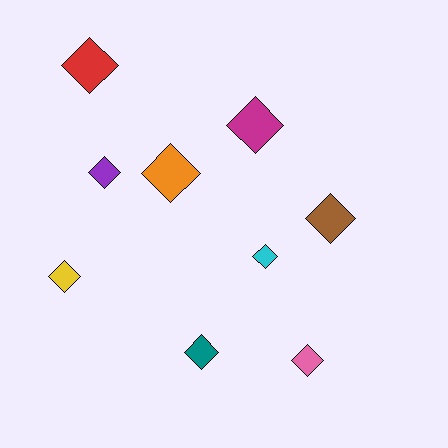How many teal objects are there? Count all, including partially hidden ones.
There is 1 teal object.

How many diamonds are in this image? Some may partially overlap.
There are 9 diamonds.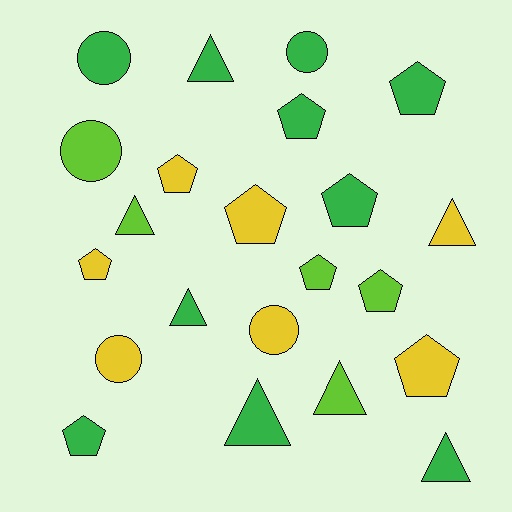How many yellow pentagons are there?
There are 4 yellow pentagons.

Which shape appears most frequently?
Pentagon, with 10 objects.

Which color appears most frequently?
Green, with 10 objects.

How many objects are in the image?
There are 22 objects.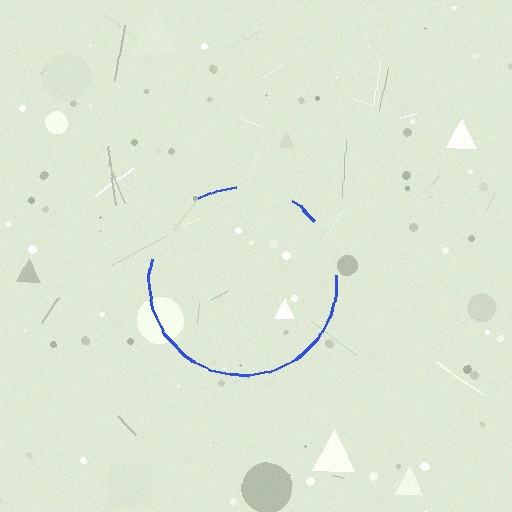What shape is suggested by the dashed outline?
The dashed outline suggests a circle.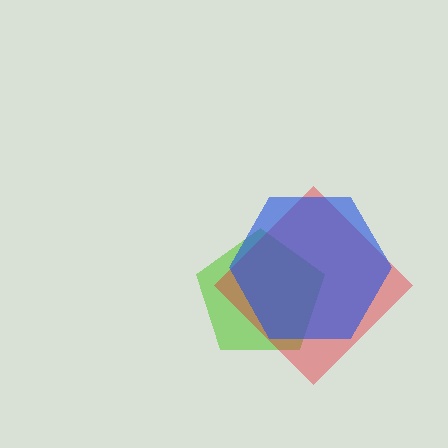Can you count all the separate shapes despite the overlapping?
Yes, there are 3 separate shapes.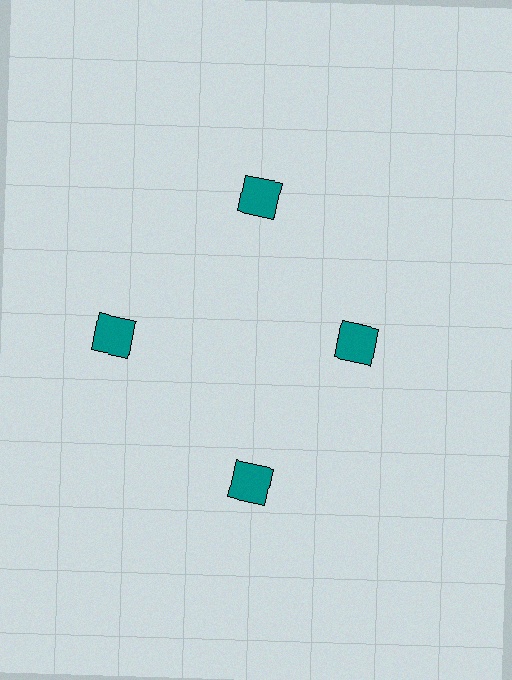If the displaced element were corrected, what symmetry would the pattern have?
It would have 4-fold rotational symmetry — the pattern would map onto itself every 90 degrees.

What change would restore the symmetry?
The symmetry would be restored by moving it outward, back onto the ring so that all 4 squares sit at equal angles and equal distance from the center.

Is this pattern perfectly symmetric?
No. The 4 teal squares are arranged in a ring, but one element near the 3 o'clock position is pulled inward toward the center, breaking the 4-fold rotational symmetry.